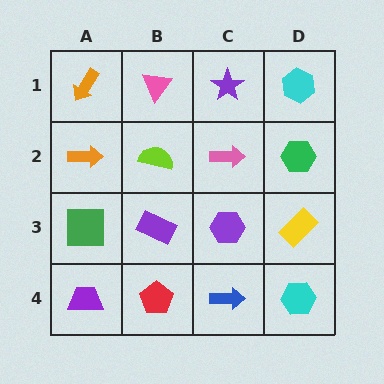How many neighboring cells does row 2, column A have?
3.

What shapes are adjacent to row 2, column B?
A pink triangle (row 1, column B), a purple rectangle (row 3, column B), an orange arrow (row 2, column A), a pink arrow (row 2, column C).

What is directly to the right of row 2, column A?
A lime semicircle.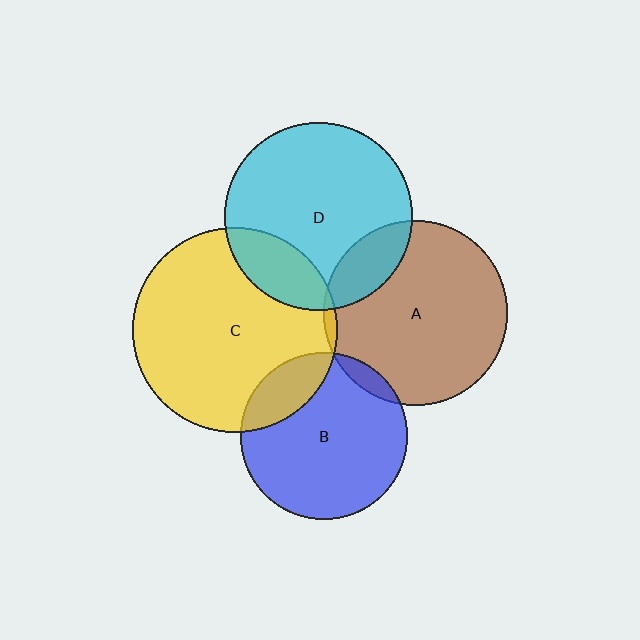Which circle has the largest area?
Circle C (yellow).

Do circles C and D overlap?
Yes.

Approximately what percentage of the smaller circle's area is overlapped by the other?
Approximately 20%.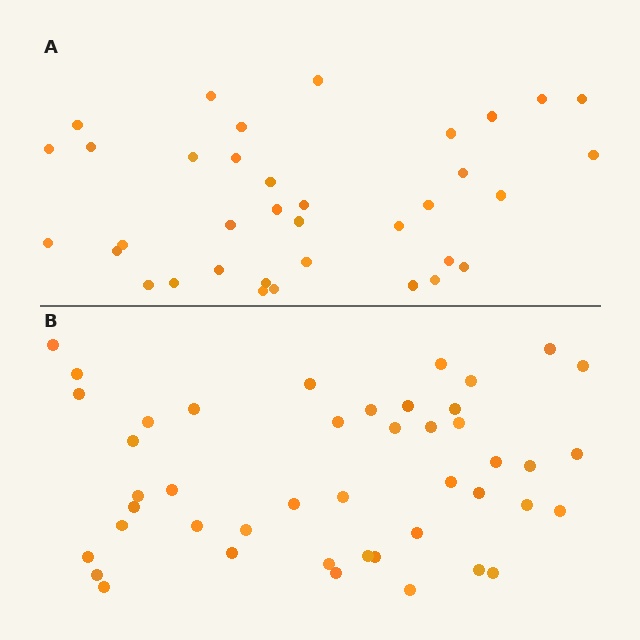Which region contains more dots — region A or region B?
Region B (the bottom region) has more dots.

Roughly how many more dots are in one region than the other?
Region B has roughly 8 or so more dots than region A.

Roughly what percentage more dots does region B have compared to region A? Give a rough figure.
About 25% more.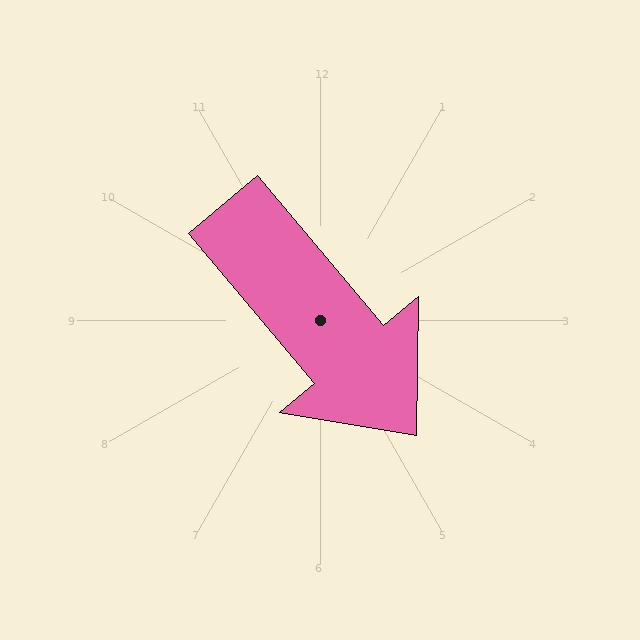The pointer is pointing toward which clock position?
Roughly 5 o'clock.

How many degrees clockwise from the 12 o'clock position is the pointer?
Approximately 140 degrees.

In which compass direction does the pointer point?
Southeast.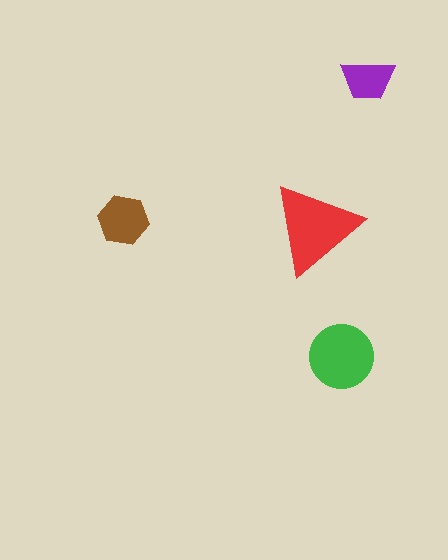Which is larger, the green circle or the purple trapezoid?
The green circle.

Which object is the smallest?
The purple trapezoid.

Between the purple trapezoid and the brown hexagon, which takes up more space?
The brown hexagon.